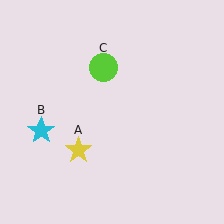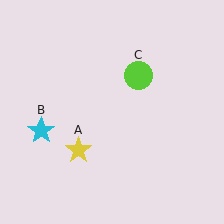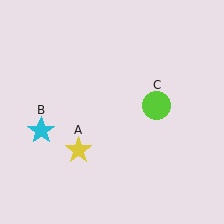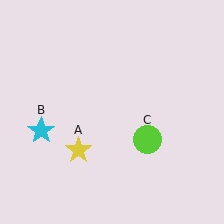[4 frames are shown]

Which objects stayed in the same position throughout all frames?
Yellow star (object A) and cyan star (object B) remained stationary.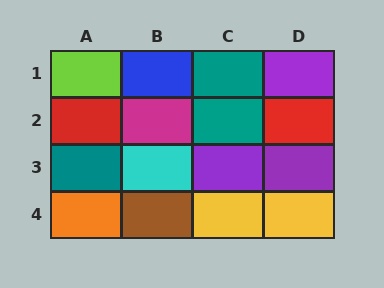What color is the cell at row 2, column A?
Red.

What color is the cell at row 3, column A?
Teal.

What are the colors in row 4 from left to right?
Orange, brown, yellow, yellow.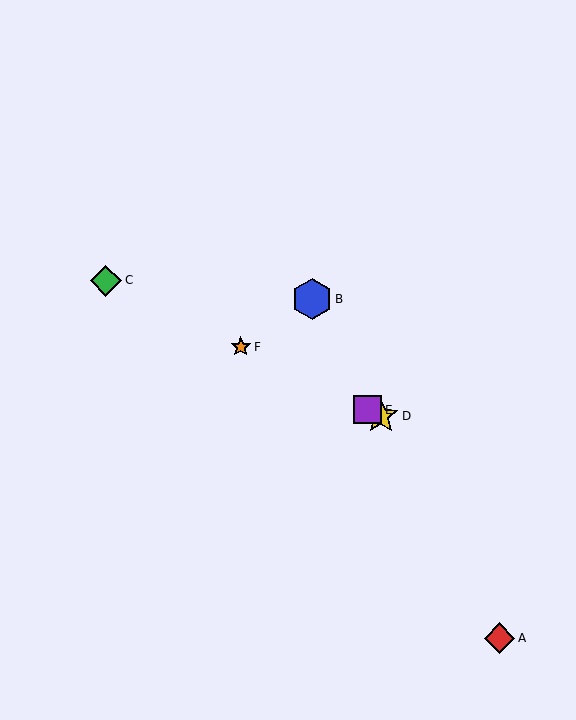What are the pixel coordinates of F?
Object F is at (241, 347).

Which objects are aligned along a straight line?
Objects C, D, E, F are aligned along a straight line.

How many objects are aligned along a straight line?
4 objects (C, D, E, F) are aligned along a straight line.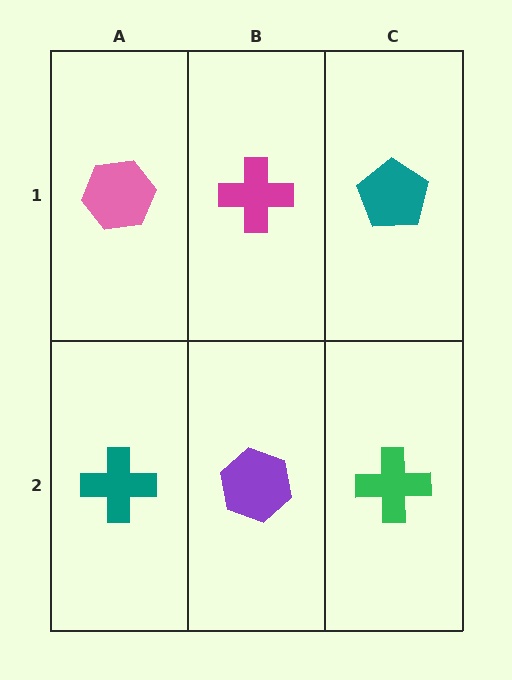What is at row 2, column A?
A teal cross.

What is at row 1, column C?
A teal pentagon.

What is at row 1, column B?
A magenta cross.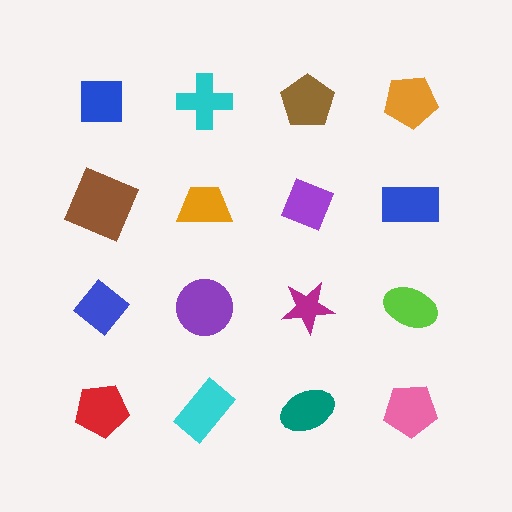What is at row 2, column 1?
A brown square.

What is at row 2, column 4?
A blue rectangle.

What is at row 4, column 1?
A red pentagon.